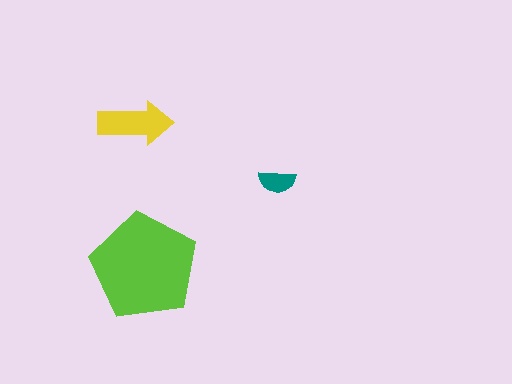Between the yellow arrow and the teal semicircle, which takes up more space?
The yellow arrow.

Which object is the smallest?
The teal semicircle.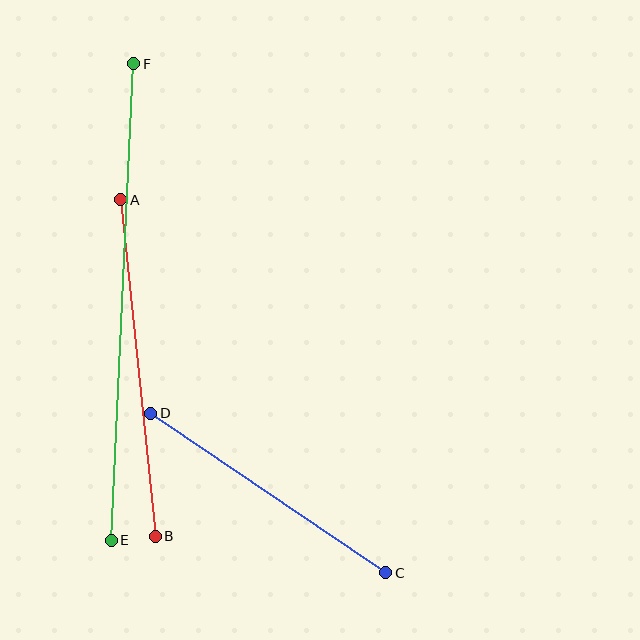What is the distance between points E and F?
The distance is approximately 477 pixels.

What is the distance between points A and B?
The distance is approximately 339 pixels.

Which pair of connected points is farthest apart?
Points E and F are farthest apart.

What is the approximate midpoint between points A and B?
The midpoint is at approximately (138, 368) pixels.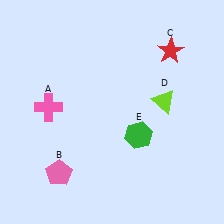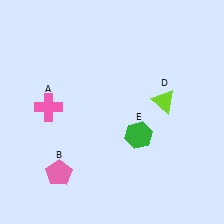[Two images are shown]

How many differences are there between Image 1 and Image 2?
There is 1 difference between the two images.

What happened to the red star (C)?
The red star (C) was removed in Image 2. It was in the top-right area of Image 1.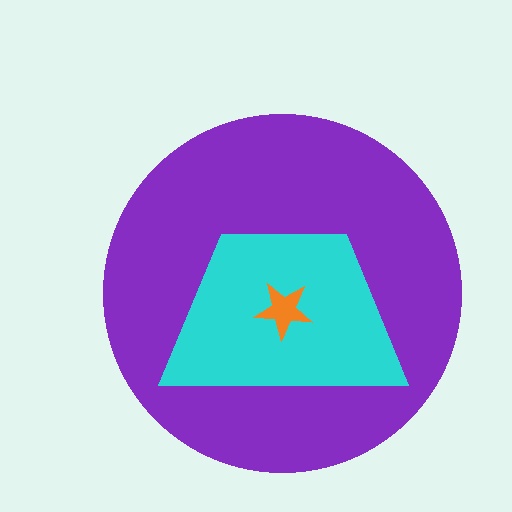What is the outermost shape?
The purple circle.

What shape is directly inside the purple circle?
The cyan trapezoid.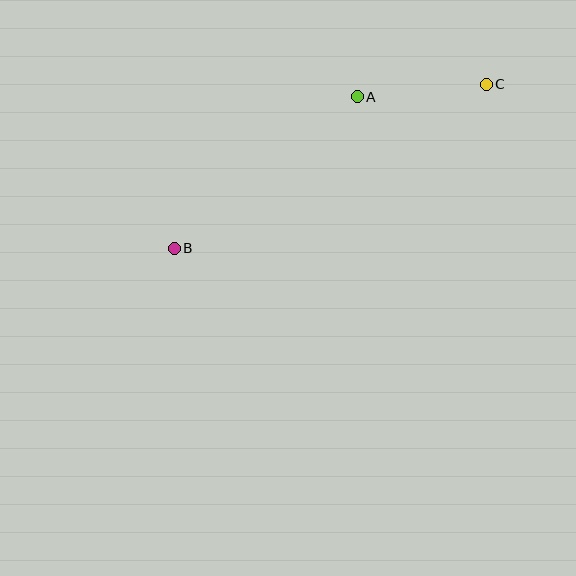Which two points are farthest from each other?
Points B and C are farthest from each other.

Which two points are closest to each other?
Points A and C are closest to each other.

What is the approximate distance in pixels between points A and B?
The distance between A and B is approximately 238 pixels.